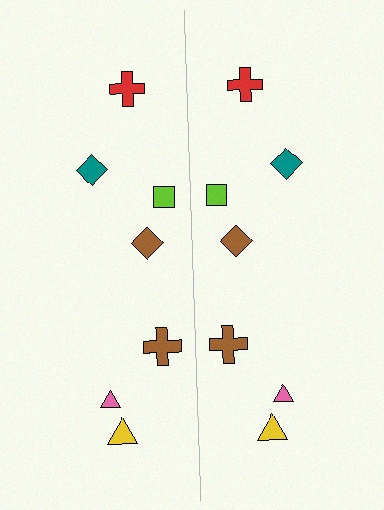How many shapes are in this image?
There are 14 shapes in this image.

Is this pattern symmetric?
Yes, this pattern has bilateral (reflection) symmetry.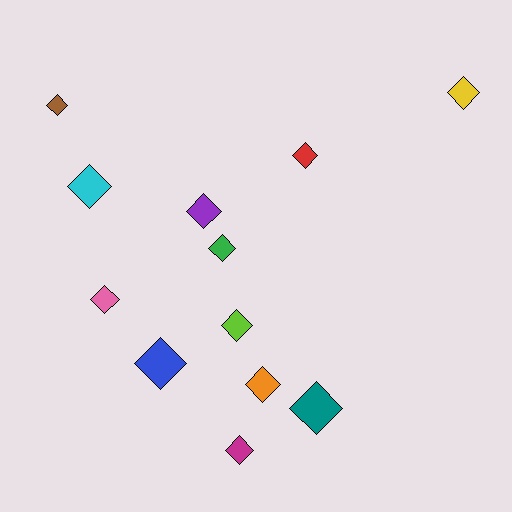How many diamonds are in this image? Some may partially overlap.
There are 12 diamonds.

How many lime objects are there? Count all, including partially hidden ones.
There is 1 lime object.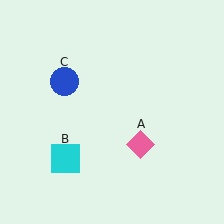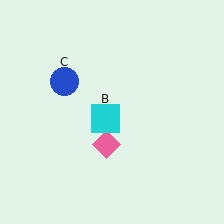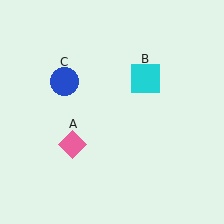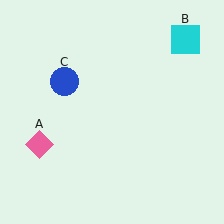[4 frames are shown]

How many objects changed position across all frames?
2 objects changed position: pink diamond (object A), cyan square (object B).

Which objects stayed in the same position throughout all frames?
Blue circle (object C) remained stationary.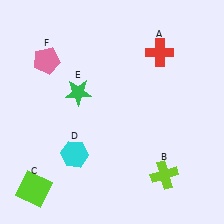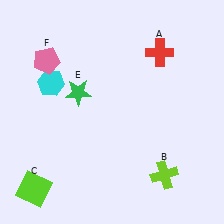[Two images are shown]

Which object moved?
The cyan hexagon (D) moved up.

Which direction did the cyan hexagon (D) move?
The cyan hexagon (D) moved up.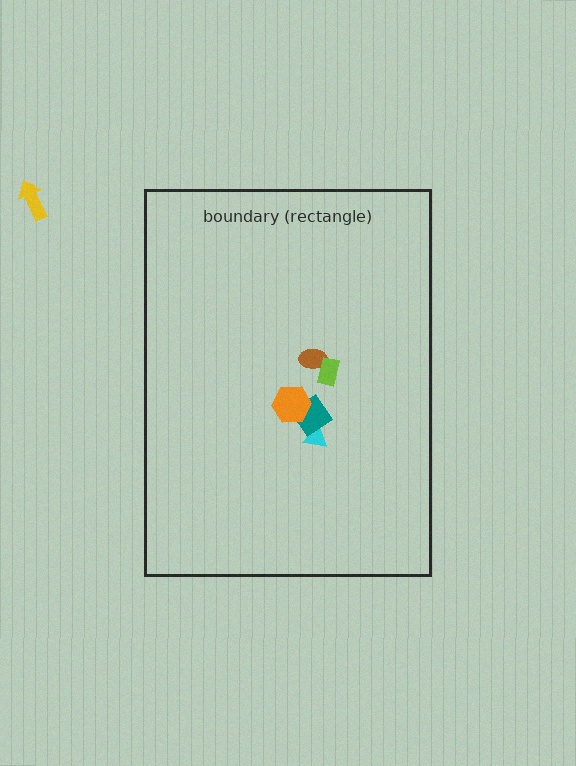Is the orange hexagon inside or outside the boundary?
Inside.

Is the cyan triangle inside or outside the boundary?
Inside.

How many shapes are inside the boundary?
5 inside, 1 outside.